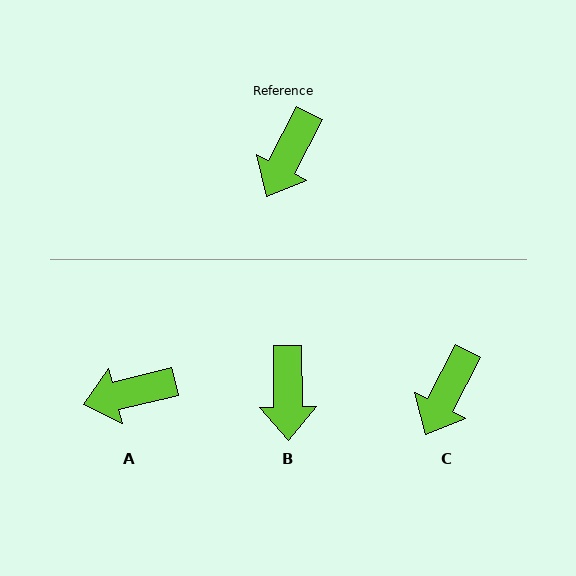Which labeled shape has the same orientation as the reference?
C.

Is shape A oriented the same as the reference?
No, it is off by about 49 degrees.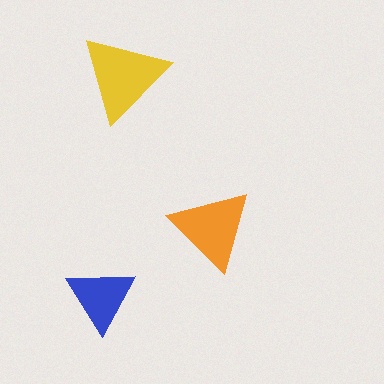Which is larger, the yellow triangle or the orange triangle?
The yellow one.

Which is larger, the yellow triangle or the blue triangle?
The yellow one.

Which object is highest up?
The yellow triangle is topmost.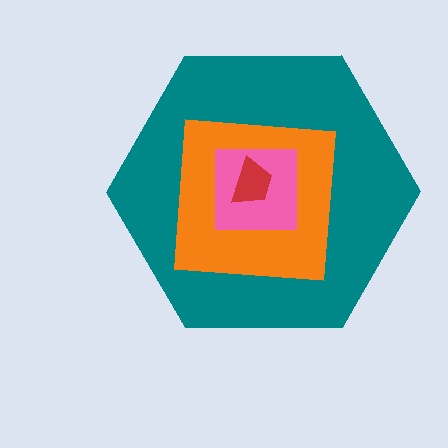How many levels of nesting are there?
4.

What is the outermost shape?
The teal hexagon.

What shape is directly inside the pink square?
The red trapezoid.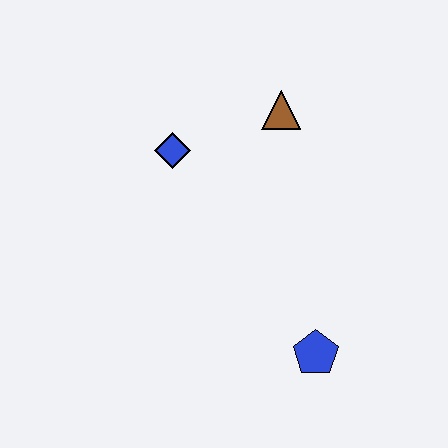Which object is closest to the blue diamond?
The brown triangle is closest to the blue diamond.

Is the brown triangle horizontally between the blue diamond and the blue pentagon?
Yes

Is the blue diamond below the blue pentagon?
No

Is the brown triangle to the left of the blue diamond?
No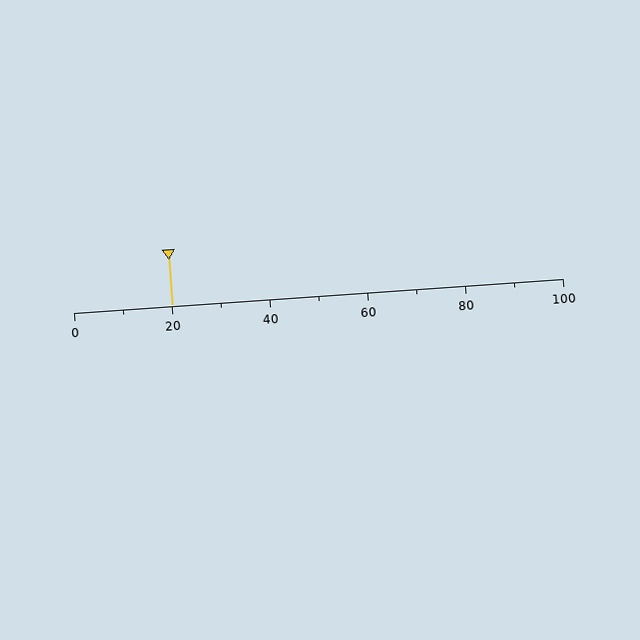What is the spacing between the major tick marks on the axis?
The major ticks are spaced 20 apart.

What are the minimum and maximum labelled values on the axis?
The axis runs from 0 to 100.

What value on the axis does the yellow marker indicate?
The marker indicates approximately 20.